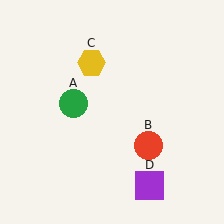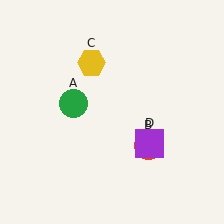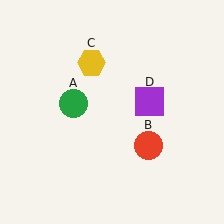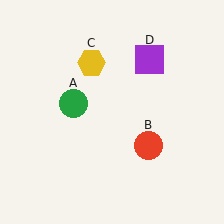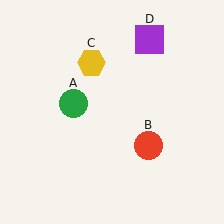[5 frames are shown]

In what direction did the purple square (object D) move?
The purple square (object D) moved up.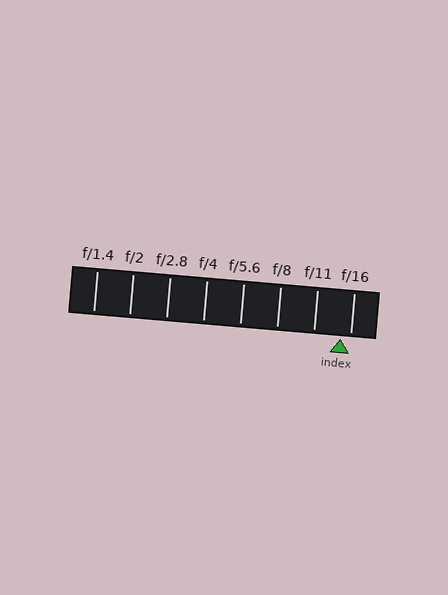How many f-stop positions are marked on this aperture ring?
There are 8 f-stop positions marked.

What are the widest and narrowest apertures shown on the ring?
The widest aperture shown is f/1.4 and the narrowest is f/16.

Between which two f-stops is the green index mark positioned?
The index mark is between f/11 and f/16.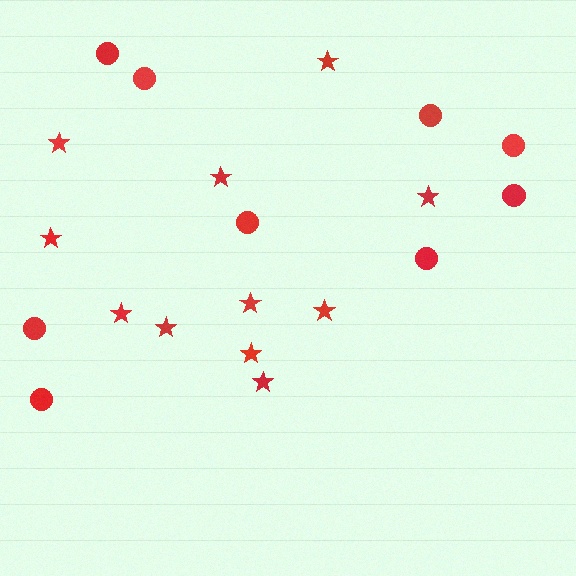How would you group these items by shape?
There are 2 groups: one group of stars (11) and one group of circles (9).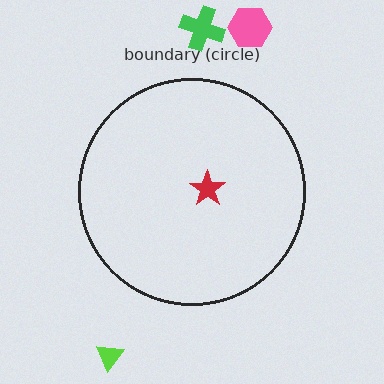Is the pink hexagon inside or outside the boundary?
Outside.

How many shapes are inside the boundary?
1 inside, 3 outside.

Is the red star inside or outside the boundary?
Inside.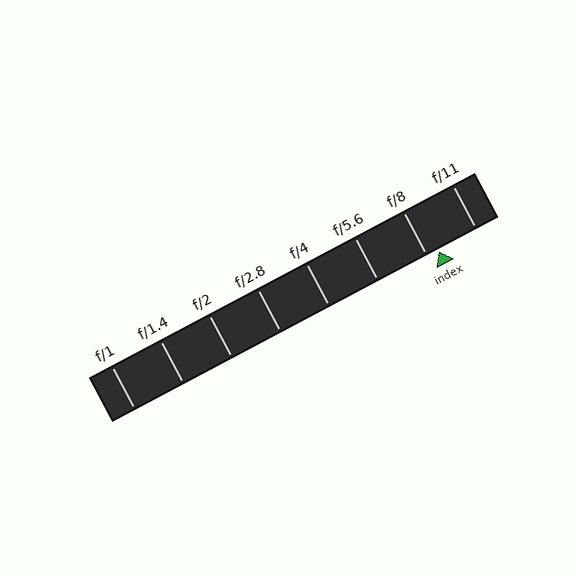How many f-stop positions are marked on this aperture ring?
There are 8 f-stop positions marked.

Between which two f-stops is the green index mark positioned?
The index mark is between f/8 and f/11.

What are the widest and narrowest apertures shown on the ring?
The widest aperture shown is f/1 and the narrowest is f/11.